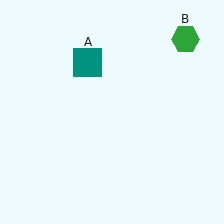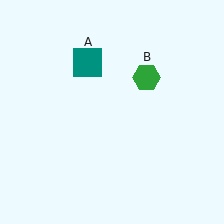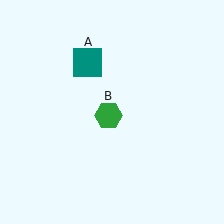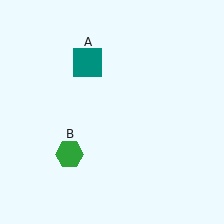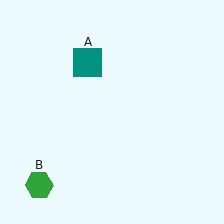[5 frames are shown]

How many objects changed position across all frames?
1 object changed position: green hexagon (object B).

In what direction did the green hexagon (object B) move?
The green hexagon (object B) moved down and to the left.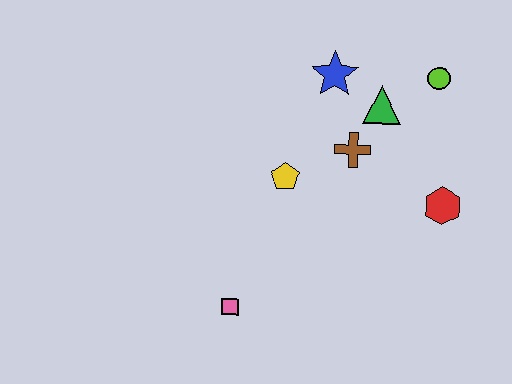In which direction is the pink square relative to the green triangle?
The pink square is below the green triangle.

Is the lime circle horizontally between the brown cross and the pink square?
No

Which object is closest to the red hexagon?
The brown cross is closest to the red hexagon.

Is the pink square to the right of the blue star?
No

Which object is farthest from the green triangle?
The pink square is farthest from the green triangle.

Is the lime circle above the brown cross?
Yes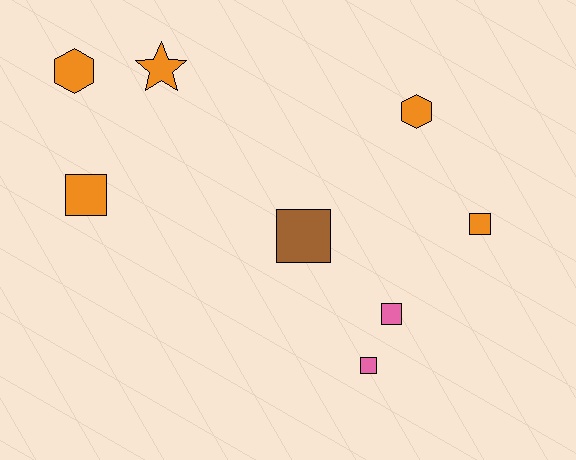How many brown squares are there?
There is 1 brown square.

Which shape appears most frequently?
Square, with 5 objects.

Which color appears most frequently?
Orange, with 5 objects.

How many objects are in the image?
There are 8 objects.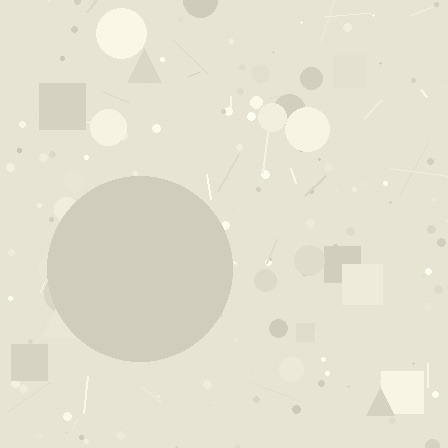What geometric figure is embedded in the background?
A circle is embedded in the background.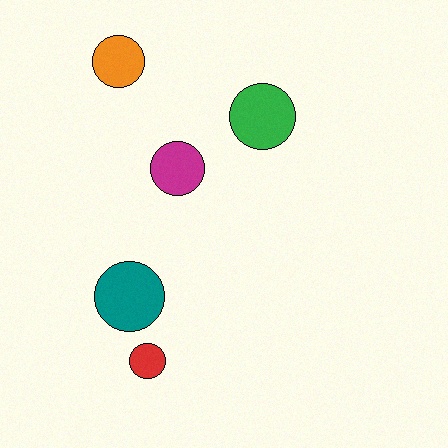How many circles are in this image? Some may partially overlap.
There are 5 circles.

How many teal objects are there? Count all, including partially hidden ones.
There is 1 teal object.